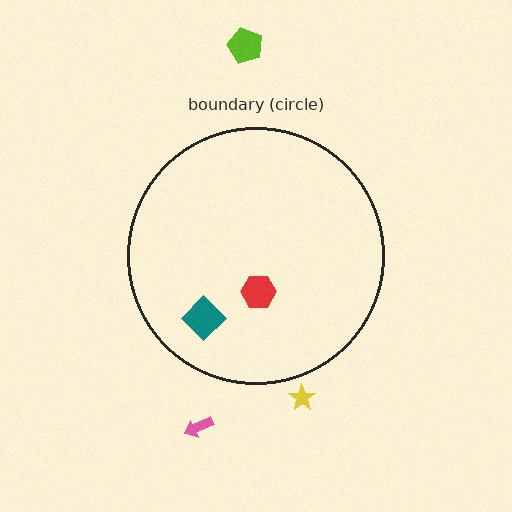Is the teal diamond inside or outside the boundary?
Inside.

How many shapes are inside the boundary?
2 inside, 3 outside.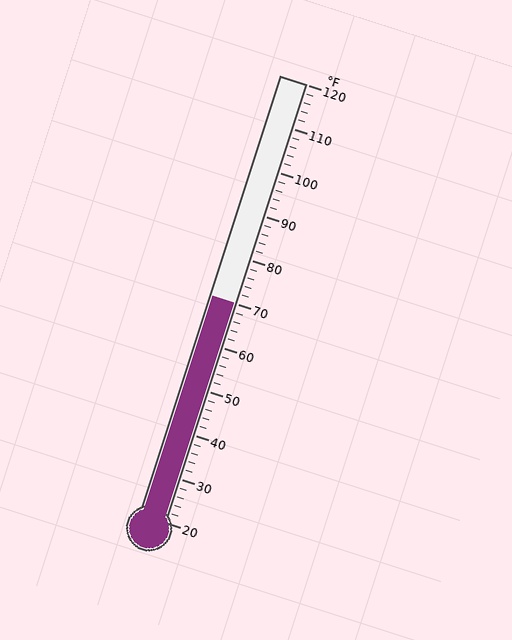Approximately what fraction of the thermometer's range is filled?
The thermometer is filled to approximately 50% of its range.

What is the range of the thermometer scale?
The thermometer scale ranges from 20°F to 120°F.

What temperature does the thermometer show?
The thermometer shows approximately 70°F.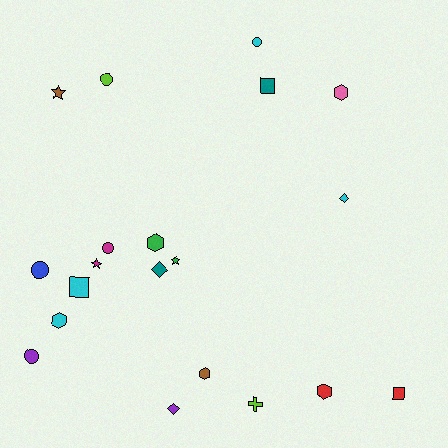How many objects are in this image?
There are 20 objects.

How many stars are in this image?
There are 3 stars.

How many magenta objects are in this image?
There are 2 magenta objects.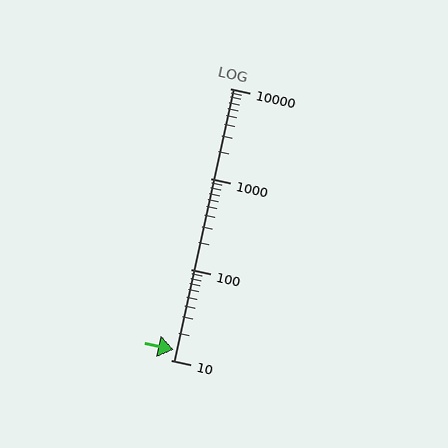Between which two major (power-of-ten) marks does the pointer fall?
The pointer is between 10 and 100.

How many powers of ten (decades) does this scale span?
The scale spans 3 decades, from 10 to 10000.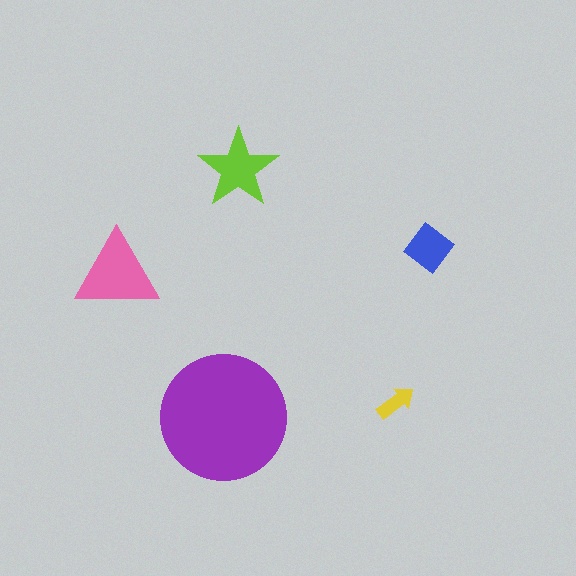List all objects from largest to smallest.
The purple circle, the pink triangle, the lime star, the blue diamond, the yellow arrow.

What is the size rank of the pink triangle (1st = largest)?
2nd.